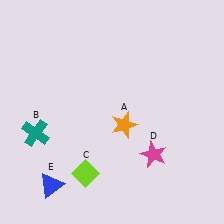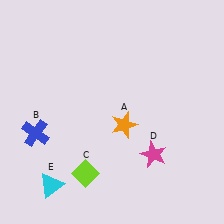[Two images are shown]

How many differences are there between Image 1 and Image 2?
There are 2 differences between the two images.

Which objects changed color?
B changed from teal to blue. E changed from blue to cyan.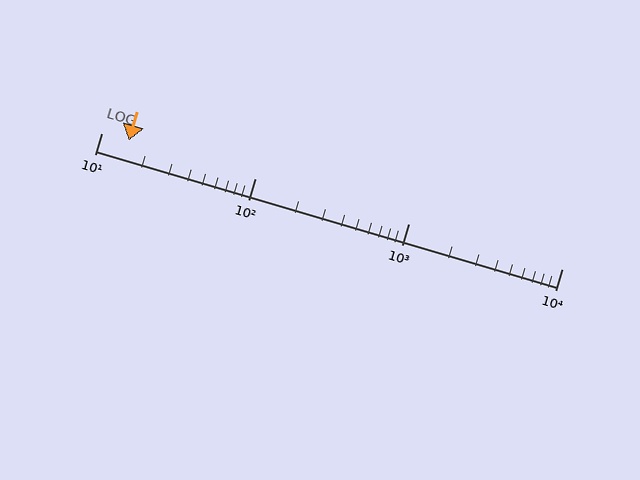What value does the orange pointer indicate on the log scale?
The pointer indicates approximately 15.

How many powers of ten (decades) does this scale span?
The scale spans 3 decades, from 10 to 10000.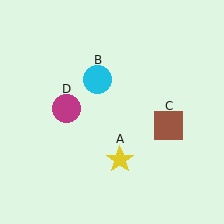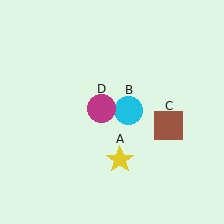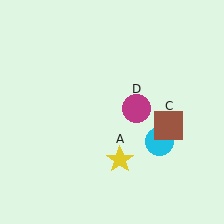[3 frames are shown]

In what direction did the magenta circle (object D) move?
The magenta circle (object D) moved right.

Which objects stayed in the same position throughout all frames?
Yellow star (object A) and brown square (object C) remained stationary.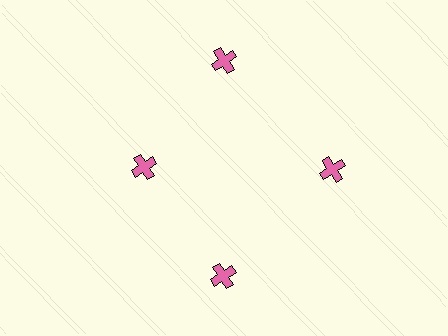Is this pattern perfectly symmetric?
No. The 4 pink crosses are arranged in a ring, but one element near the 9 o'clock position is pulled inward toward the center, breaking the 4-fold rotational symmetry.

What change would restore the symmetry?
The symmetry would be restored by moving it outward, back onto the ring so that all 4 crosses sit at equal angles and equal distance from the center.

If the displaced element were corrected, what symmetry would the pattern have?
It would have 4-fold rotational symmetry — the pattern would map onto itself every 90 degrees.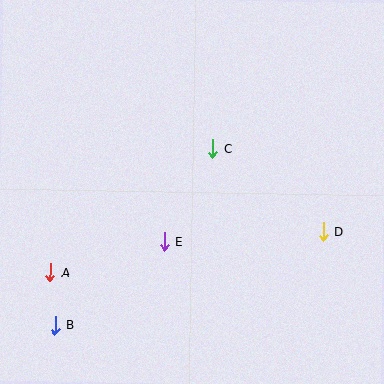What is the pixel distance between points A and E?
The distance between A and E is 118 pixels.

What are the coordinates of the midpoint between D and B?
The midpoint between D and B is at (189, 278).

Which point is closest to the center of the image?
Point C at (212, 148) is closest to the center.